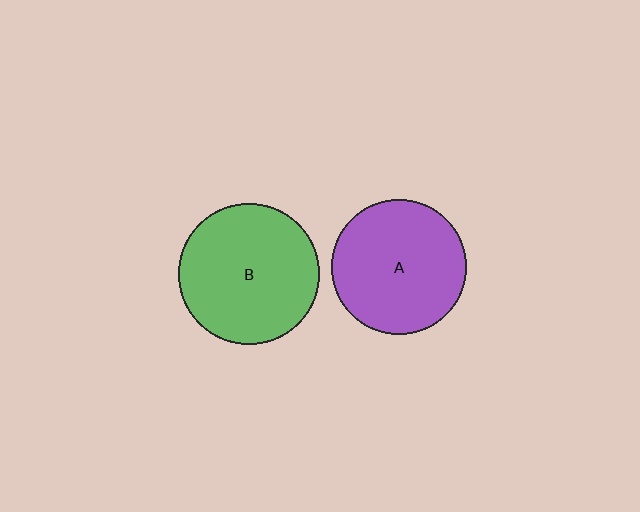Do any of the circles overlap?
No, none of the circles overlap.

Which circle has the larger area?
Circle B (green).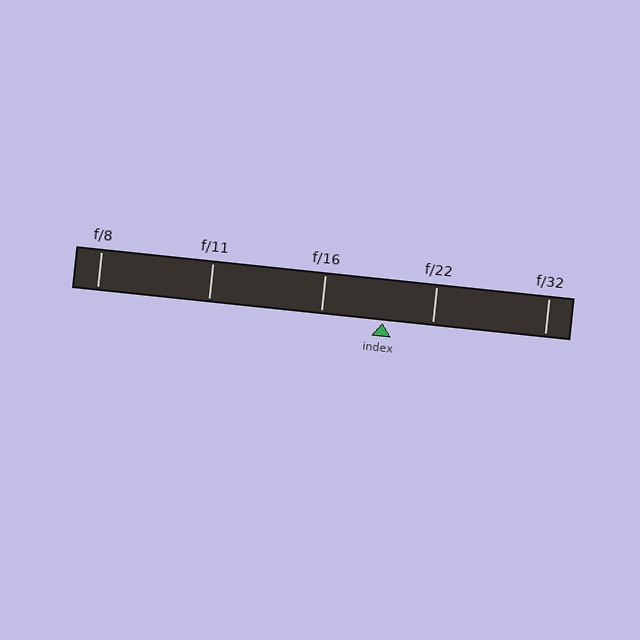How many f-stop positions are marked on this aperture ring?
There are 5 f-stop positions marked.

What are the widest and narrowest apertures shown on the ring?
The widest aperture shown is f/8 and the narrowest is f/32.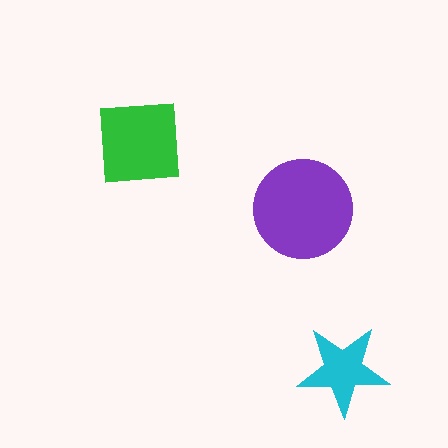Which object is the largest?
The purple circle.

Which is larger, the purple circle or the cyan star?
The purple circle.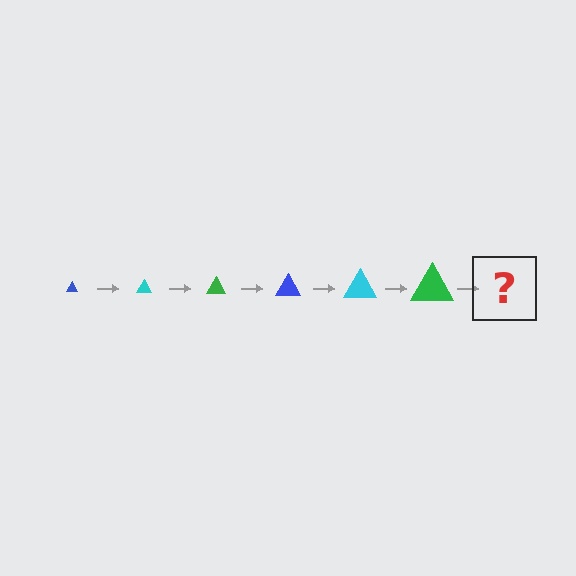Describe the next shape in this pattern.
It should be a blue triangle, larger than the previous one.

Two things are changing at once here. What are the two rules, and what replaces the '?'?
The two rules are that the triangle grows larger each step and the color cycles through blue, cyan, and green. The '?' should be a blue triangle, larger than the previous one.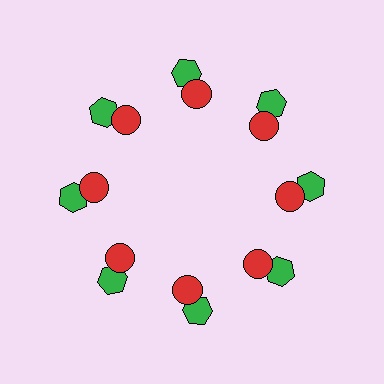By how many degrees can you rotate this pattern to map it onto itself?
The pattern maps onto itself every 45 degrees of rotation.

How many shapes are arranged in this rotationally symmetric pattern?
There are 16 shapes, arranged in 8 groups of 2.